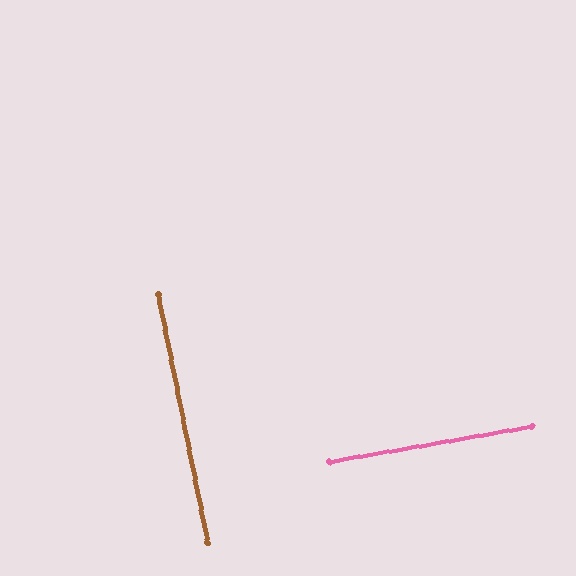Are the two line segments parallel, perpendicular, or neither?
Perpendicular — they meet at approximately 89°.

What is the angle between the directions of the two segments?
Approximately 89 degrees.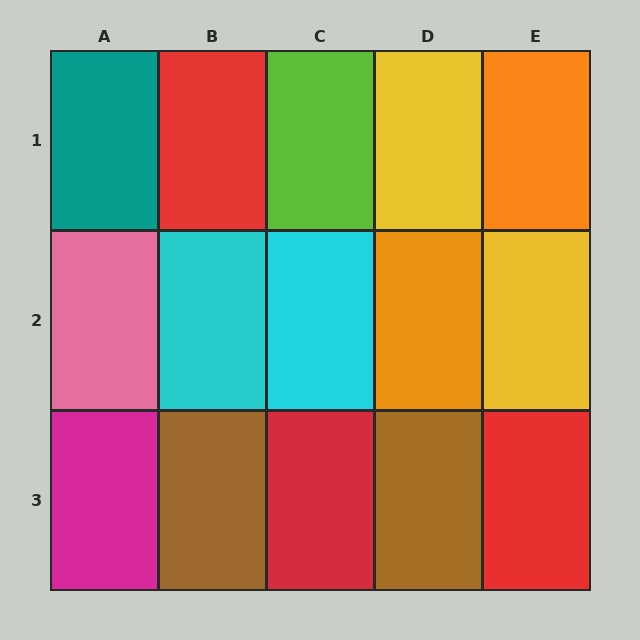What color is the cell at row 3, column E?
Red.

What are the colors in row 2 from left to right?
Pink, cyan, cyan, orange, yellow.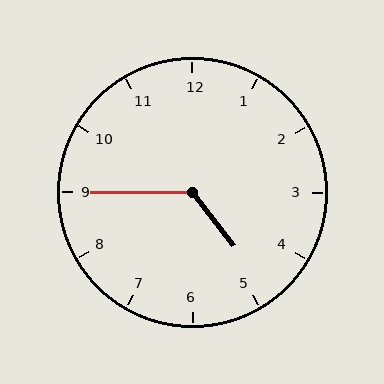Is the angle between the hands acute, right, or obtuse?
It is obtuse.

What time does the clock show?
4:45.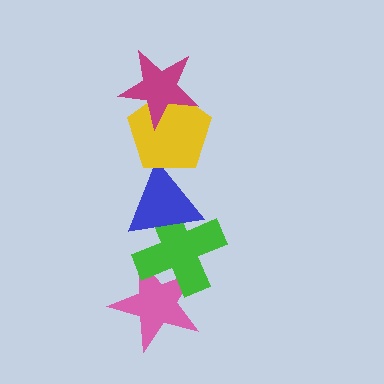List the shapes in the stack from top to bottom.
From top to bottom: the magenta star, the yellow pentagon, the blue triangle, the green cross, the pink star.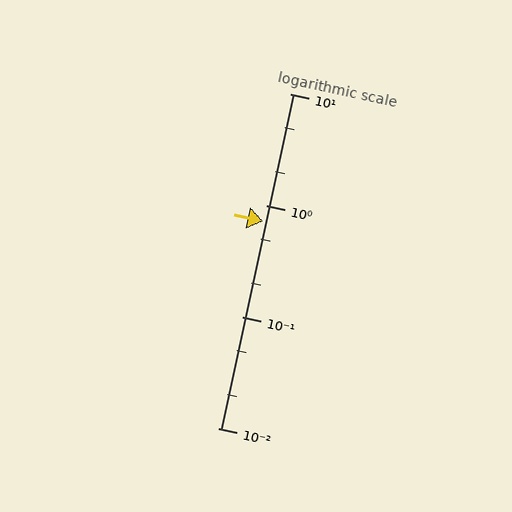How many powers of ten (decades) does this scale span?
The scale spans 3 decades, from 0.01 to 10.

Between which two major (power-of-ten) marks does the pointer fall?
The pointer is between 0.1 and 1.